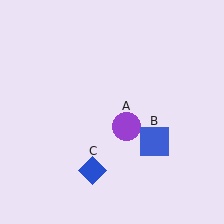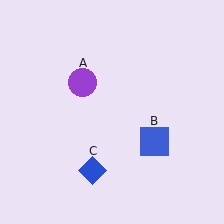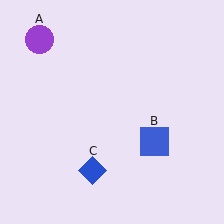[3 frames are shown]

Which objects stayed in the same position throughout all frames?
Blue square (object B) and blue diamond (object C) remained stationary.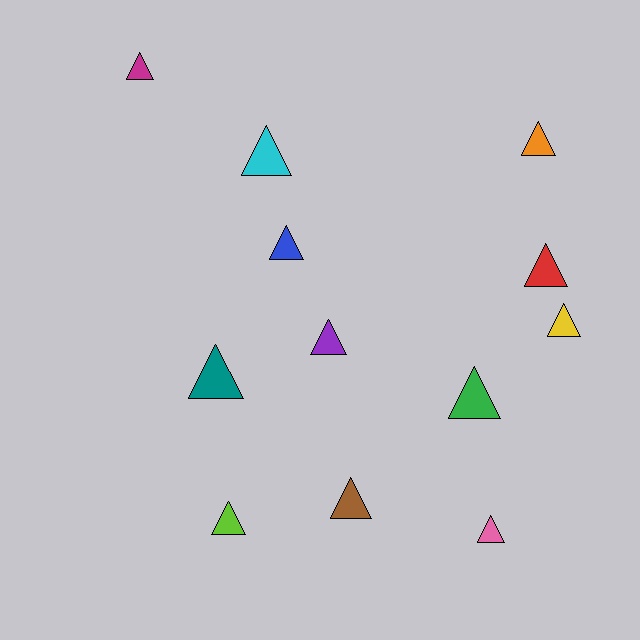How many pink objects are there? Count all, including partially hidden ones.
There is 1 pink object.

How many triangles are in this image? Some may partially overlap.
There are 12 triangles.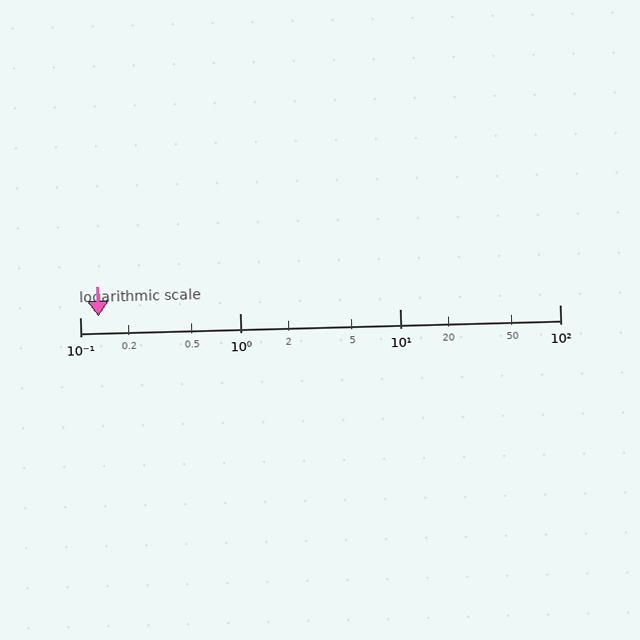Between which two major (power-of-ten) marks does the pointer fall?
The pointer is between 0.1 and 1.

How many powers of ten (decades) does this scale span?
The scale spans 3 decades, from 0.1 to 100.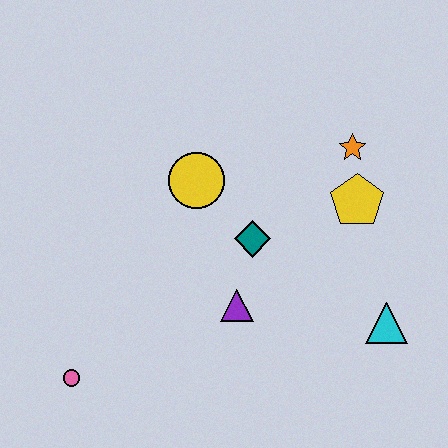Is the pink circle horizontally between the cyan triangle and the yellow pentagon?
No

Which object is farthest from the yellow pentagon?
The pink circle is farthest from the yellow pentagon.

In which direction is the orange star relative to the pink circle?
The orange star is to the right of the pink circle.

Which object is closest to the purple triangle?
The teal diamond is closest to the purple triangle.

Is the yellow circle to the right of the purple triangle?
No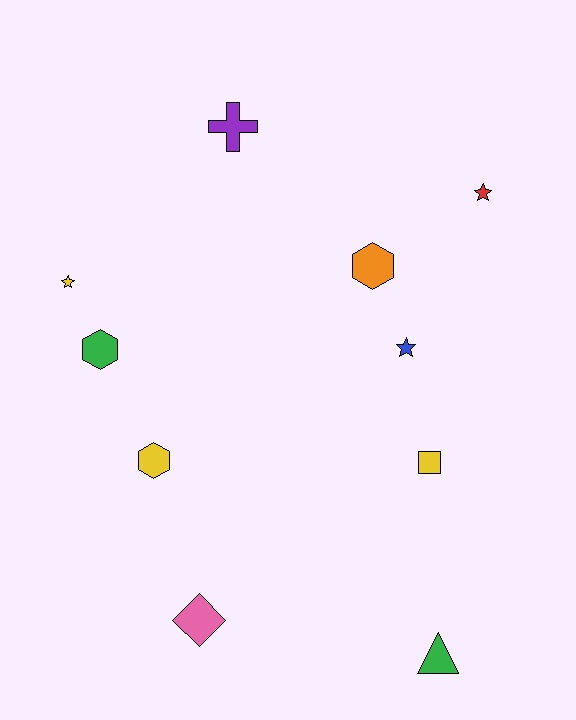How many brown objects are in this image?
There are no brown objects.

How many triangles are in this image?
There is 1 triangle.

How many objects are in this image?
There are 10 objects.